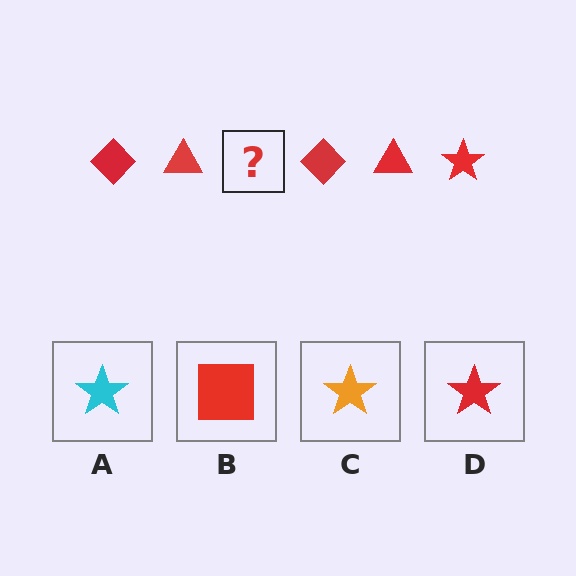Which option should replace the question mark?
Option D.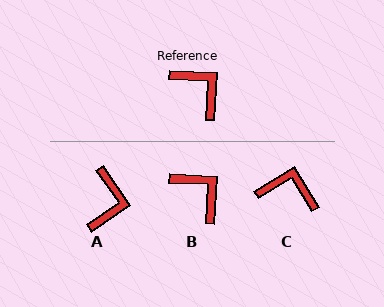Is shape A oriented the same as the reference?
No, it is off by about 53 degrees.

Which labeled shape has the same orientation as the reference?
B.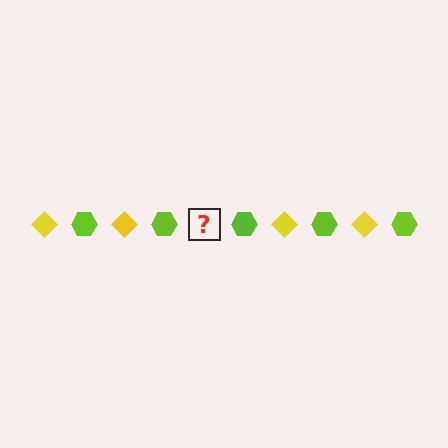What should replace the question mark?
The question mark should be replaced with a yellow diamond.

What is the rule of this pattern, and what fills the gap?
The rule is that the pattern alternates between yellow diamond and lime hexagon. The gap should be filled with a yellow diamond.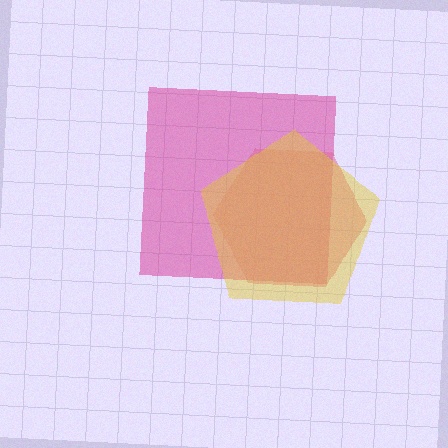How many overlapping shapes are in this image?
There are 3 overlapping shapes in the image.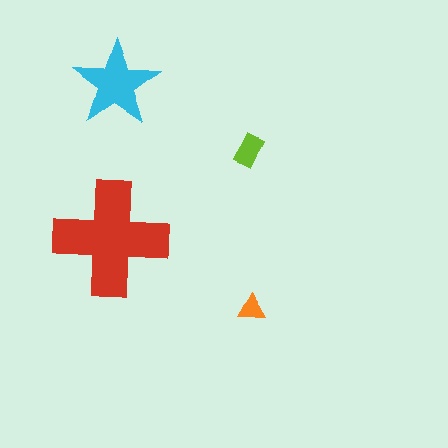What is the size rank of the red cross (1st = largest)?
1st.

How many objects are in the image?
There are 4 objects in the image.